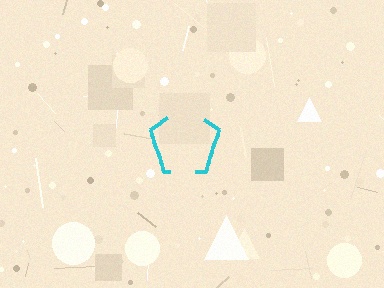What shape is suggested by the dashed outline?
The dashed outline suggests a pentagon.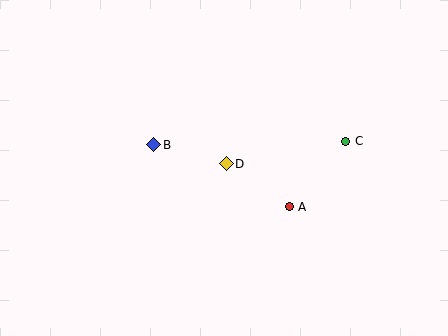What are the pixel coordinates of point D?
Point D is at (226, 164).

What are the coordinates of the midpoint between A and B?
The midpoint between A and B is at (222, 176).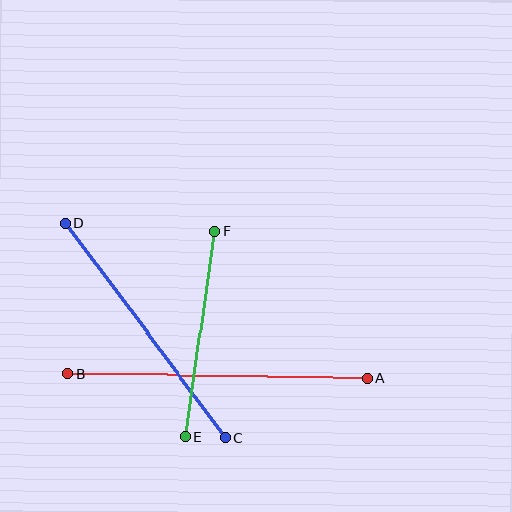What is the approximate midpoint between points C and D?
The midpoint is at approximately (145, 330) pixels.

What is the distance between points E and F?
The distance is approximately 207 pixels.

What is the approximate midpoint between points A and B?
The midpoint is at approximately (218, 376) pixels.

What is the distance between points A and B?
The distance is approximately 299 pixels.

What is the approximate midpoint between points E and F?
The midpoint is at approximately (200, 334) pixels.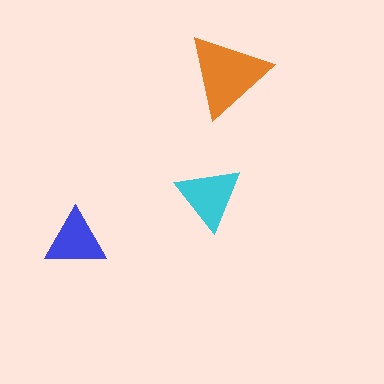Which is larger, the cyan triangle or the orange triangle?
The orange one.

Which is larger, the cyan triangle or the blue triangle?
The cyan one.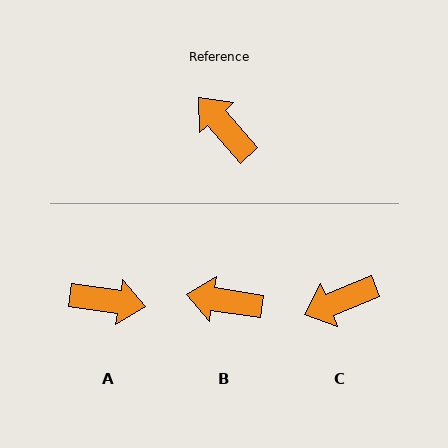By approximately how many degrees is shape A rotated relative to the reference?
Approximately 139 degrees clockwise.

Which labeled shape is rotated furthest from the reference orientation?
A, about 139 degrees away.